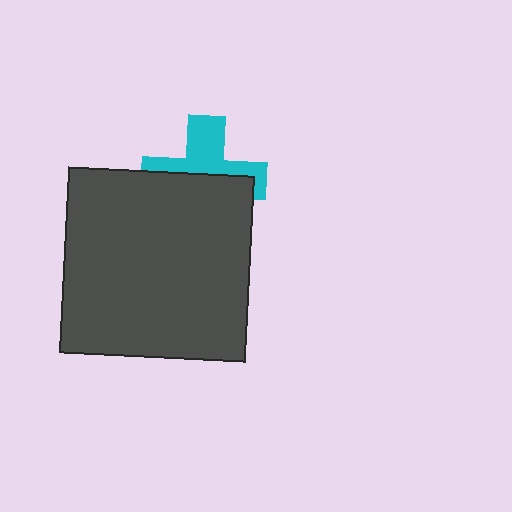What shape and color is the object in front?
The object in front is a dark gray square.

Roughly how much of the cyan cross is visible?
About half of it is visible (roughly 46%).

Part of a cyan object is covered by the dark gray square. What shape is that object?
It is a cross.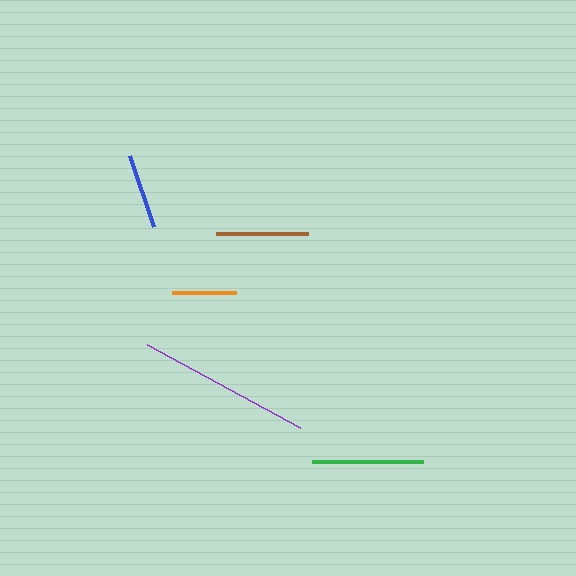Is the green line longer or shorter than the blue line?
The green line is longer than the blue line.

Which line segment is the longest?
The purple line is the longest at approximately 175 pixels.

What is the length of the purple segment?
The purple segment is approximately 175 pixels long.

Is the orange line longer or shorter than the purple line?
The purple line is longer than the orange line.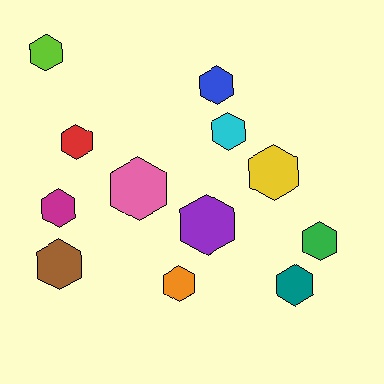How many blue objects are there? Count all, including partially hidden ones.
There is 1 blue object.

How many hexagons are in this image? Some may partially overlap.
There are 12 hexagons.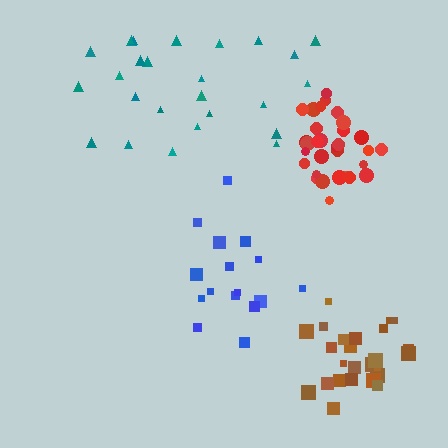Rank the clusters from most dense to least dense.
red, brown, blue, teal.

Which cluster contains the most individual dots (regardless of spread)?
Red (31).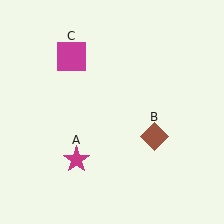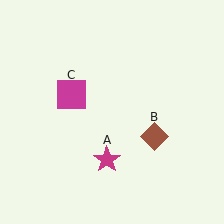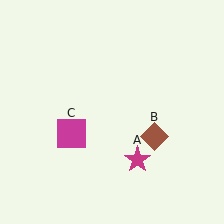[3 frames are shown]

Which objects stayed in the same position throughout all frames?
Brown diamond (object B) remained stationary.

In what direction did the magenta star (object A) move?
The magenta star (object A) moved right.